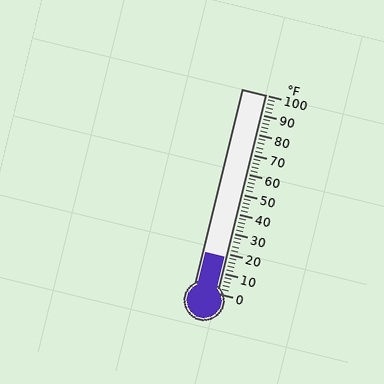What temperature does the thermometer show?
The thermometer shows approximately 18°F.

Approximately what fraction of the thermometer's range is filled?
The thermometer is filled to approximately 20% of its range.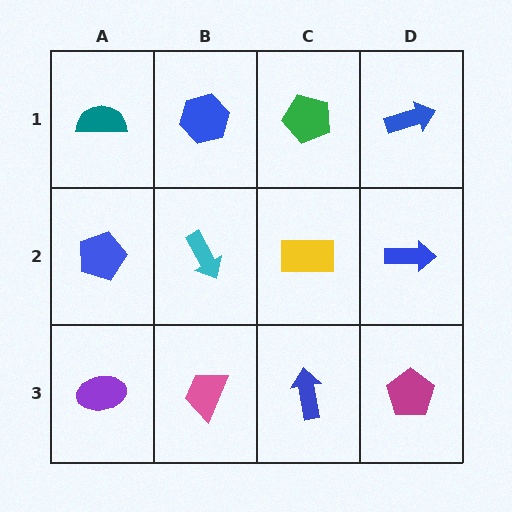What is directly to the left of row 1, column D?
A green pentagon.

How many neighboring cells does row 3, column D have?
2.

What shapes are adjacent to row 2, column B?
A blue hexagon (row 1, column B), a pink trapezoid (row 3, column B), a blue pentagon (row 2, column A), a yellow rectangle (row 2, column C).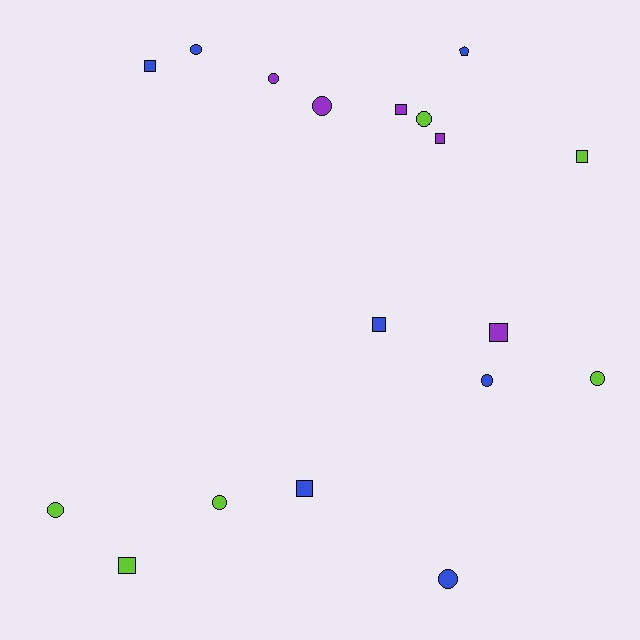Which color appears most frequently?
Blue, with 7 objects.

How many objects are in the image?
There are 18 objects.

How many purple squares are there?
There are 3 purple squares.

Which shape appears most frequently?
Circle, with 9 objects.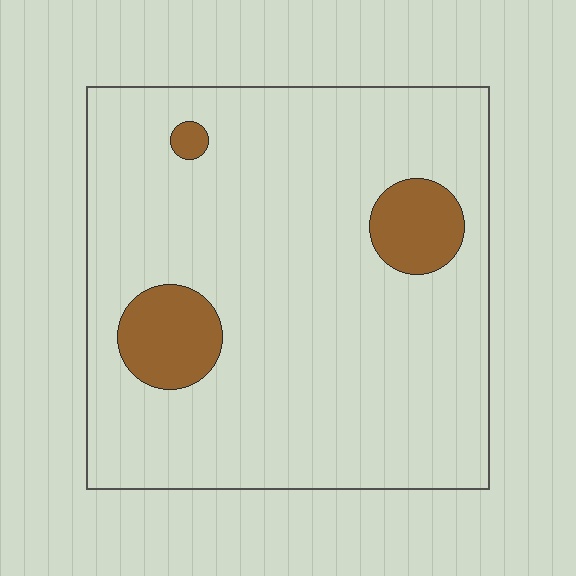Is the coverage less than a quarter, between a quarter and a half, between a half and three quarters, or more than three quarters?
Less than a quarter.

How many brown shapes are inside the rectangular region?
3.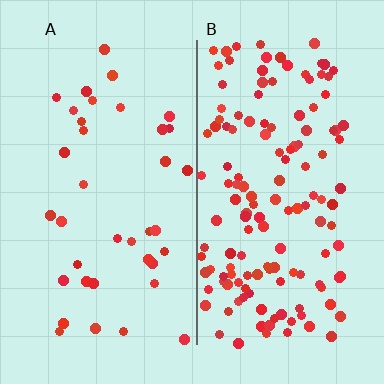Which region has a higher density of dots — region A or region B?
B (the right).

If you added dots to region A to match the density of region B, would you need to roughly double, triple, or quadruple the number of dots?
Approximately quadruple.